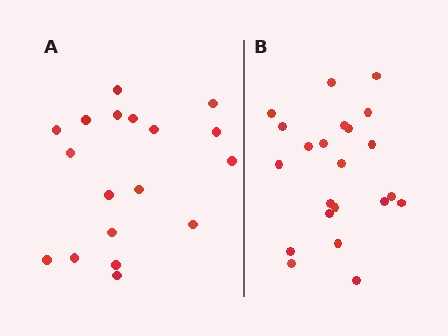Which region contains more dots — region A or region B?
Region B (the right region) has more dots.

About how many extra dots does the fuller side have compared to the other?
Region B has about 4 more dots than region A.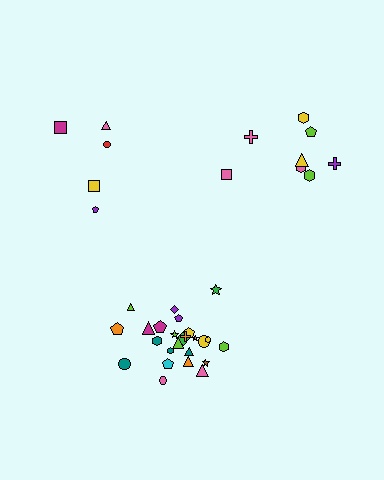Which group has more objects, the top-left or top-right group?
The top-right group.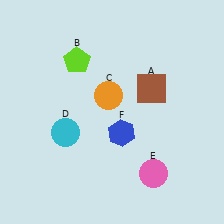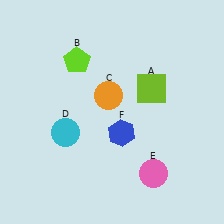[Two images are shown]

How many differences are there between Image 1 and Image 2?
There is 1 difference between the two images.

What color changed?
The square (A) changed from brown in Image 1 to lime in Image 2.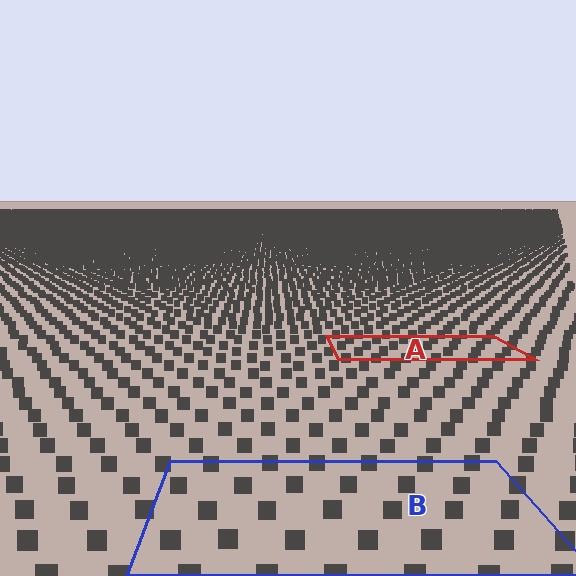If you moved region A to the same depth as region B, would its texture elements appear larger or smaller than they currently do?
They would appear larger. At a closer depth, the same texture elements are projected at a bigger on-screen size.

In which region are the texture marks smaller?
The texture marks are smaller in region A, because it is farther away.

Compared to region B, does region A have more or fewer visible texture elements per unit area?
Region A has more texture elements per unit area — they are packed more densely because it is farther away.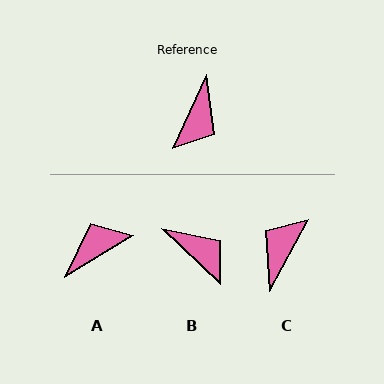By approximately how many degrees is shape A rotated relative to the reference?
Approximately 146 degrees counter-clockwise.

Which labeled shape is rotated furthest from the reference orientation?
C, about 177 degrees away.